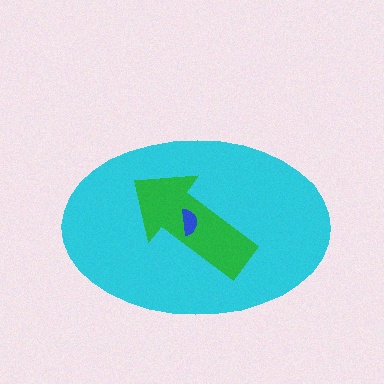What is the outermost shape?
The cyan ellipse.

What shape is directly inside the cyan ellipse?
The green arrow.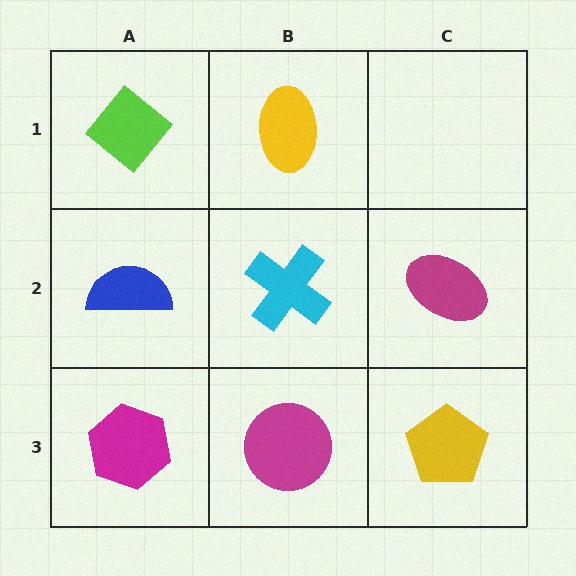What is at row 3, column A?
A magenta hexagon.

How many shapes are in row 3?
3 shapes.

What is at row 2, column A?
A blue semicircle.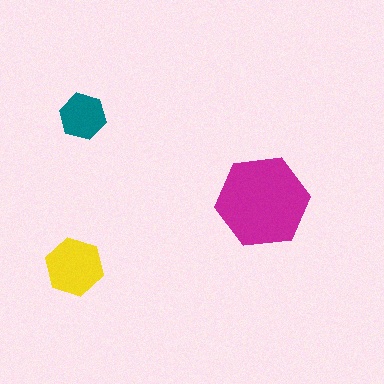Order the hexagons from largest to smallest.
the magenta one, the yellow one, the teal one.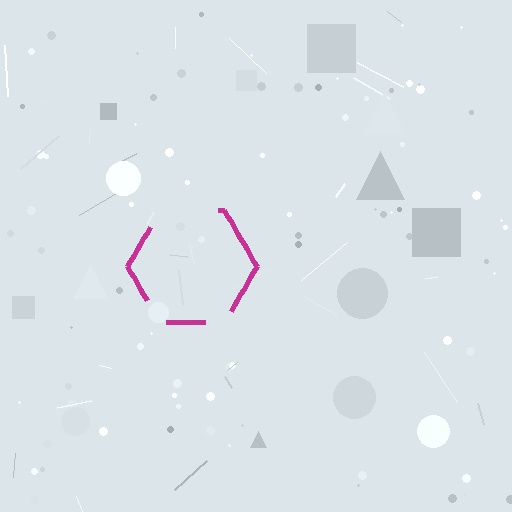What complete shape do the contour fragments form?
The contour fragments form a hexagon.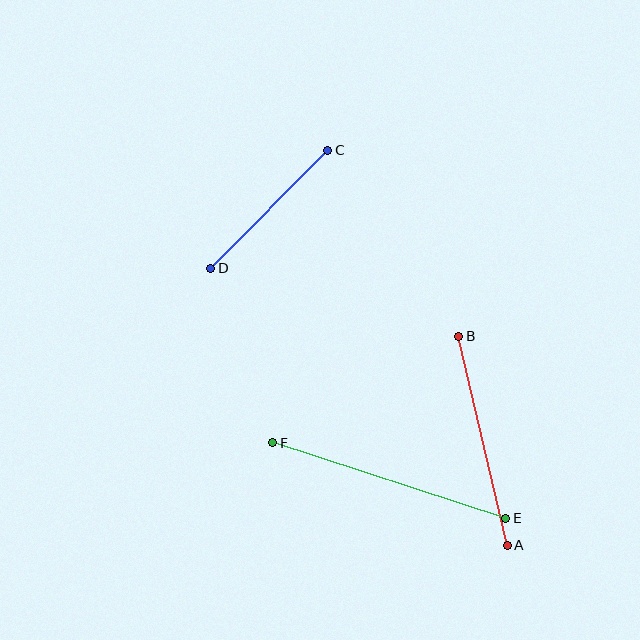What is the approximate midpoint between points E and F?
The midpoint is at approximately (389, 480) pixels.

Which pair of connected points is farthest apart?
Points E and F are farthest apart.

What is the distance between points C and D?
The distance is approximately 166 pixels.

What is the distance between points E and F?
The distance is approximately 245 pixels.